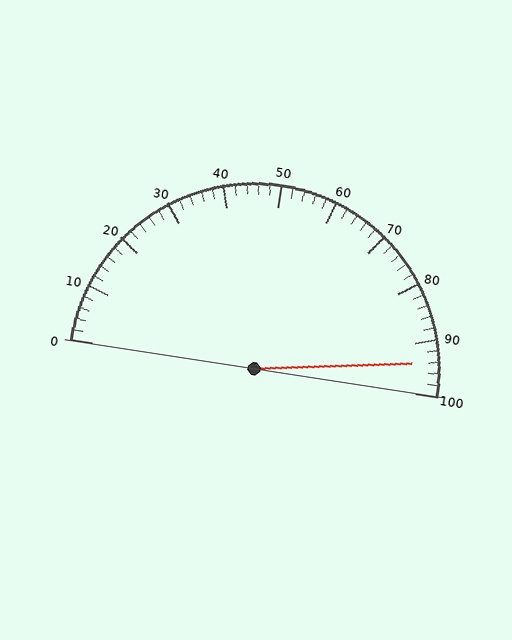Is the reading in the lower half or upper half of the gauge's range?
The reading is in the upper half of the range (0 to 100).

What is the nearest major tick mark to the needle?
The nearest major tick mark is 90.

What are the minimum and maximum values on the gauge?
The gauge ranges from 0 to 100.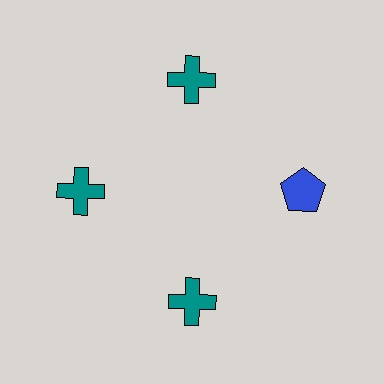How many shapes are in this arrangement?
There are 4 shapes arranged in a ring pattern.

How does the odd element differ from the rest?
It differs in both color (blue instead of teal) and shape (pentagon instead of cross).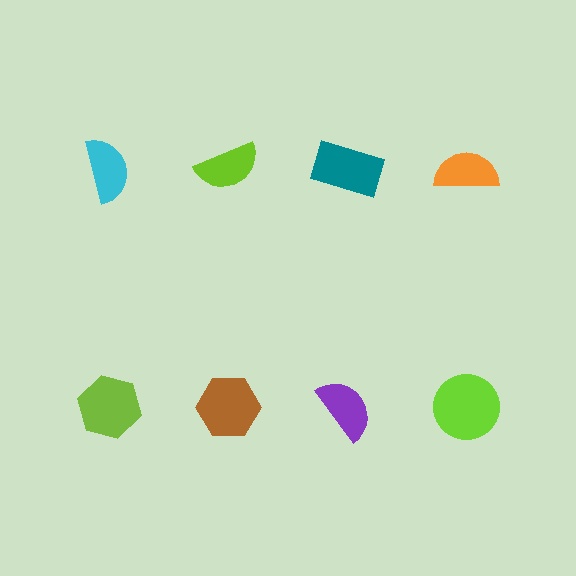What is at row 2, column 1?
A lime hexagon.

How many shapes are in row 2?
4 shapes.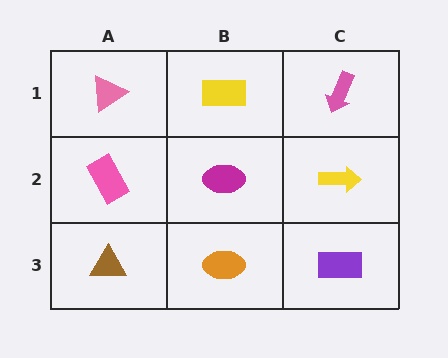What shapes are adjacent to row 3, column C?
A yellow arrow (row 2, column C), an orange ellipse (row 3, column B).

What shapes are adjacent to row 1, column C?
A yellow arrow (row 2, column C), a yellow rectangle (row 1, column B).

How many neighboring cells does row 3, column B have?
3.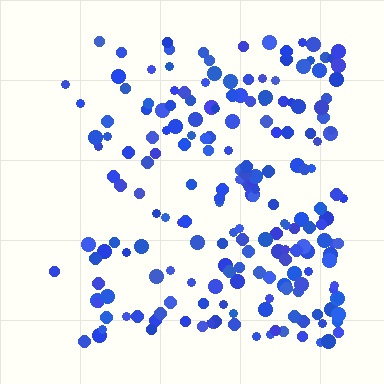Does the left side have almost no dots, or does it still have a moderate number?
Still a moderate number, just noticeably fewer than the right.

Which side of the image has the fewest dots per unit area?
The left.